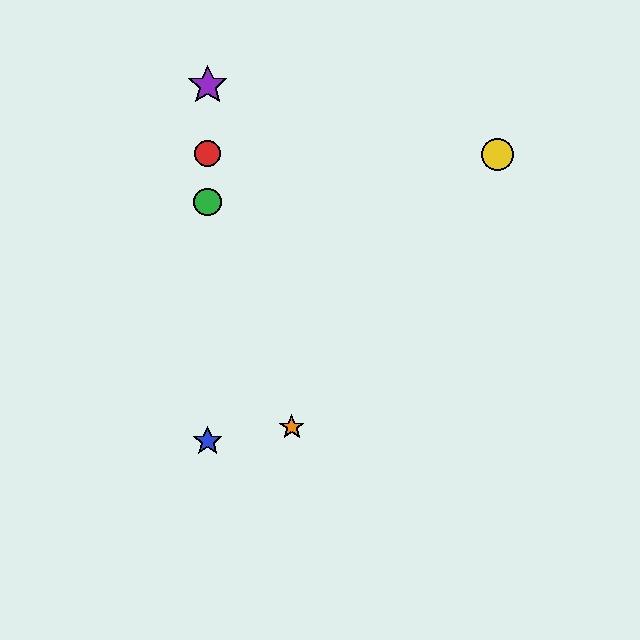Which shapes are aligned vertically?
The red circle, the blue star, the green circle, the purple star are aligned vertically.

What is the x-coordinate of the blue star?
The blue star is at x≈208.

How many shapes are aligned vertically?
4 shapes (the red circle, the blue star, the green circle, the purple star) are aligned vertically.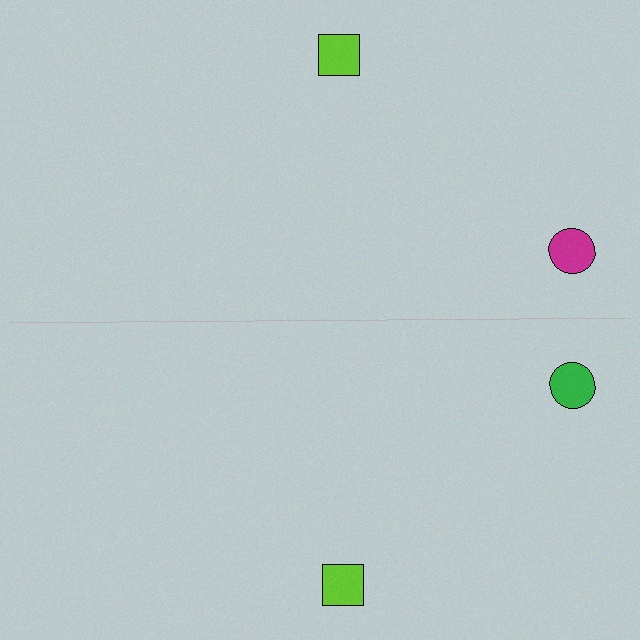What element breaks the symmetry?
The green circle on the bottom side breaks the symmetry — its mirror counterpart is magenta.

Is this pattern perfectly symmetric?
No, the pattern is not perfectly symmetric. The green circle on the bottom side breaks the symmetry — its mirror counterpart is magenta.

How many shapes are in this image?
There are 4 shapes in this image.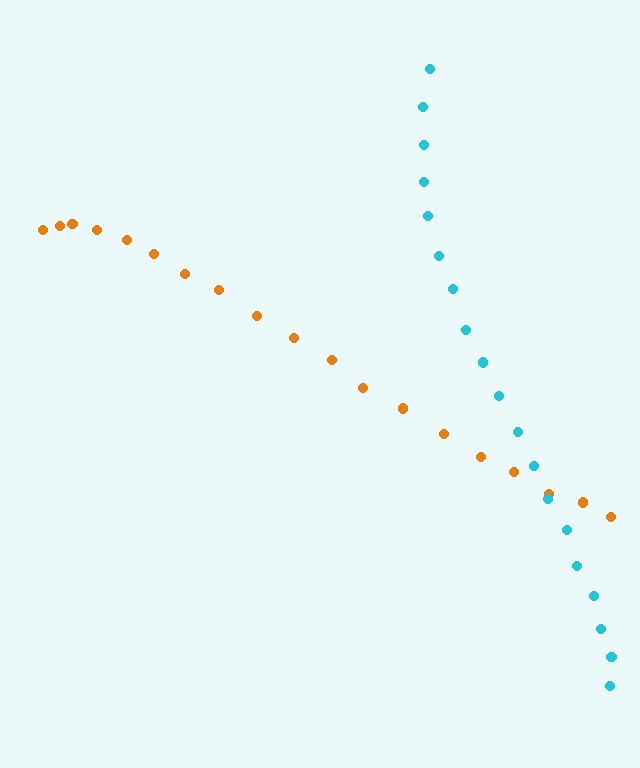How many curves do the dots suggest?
There are 2 distinct paths.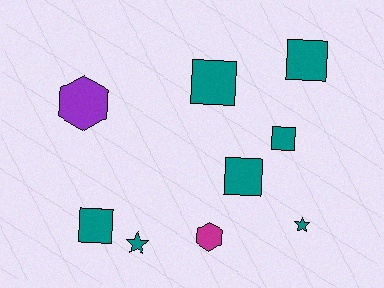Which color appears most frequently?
Teal, with 7 objects.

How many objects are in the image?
There are 9 objects.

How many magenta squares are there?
There are no magenta squares.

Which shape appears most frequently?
Square, with 5 objects.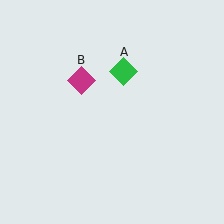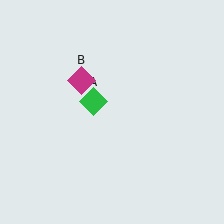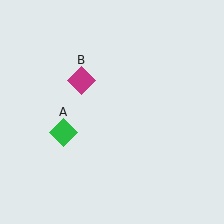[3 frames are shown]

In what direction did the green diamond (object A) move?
The green diamond (object A) moved down and to the left.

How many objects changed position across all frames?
1 object changed position: green diamond (object A).